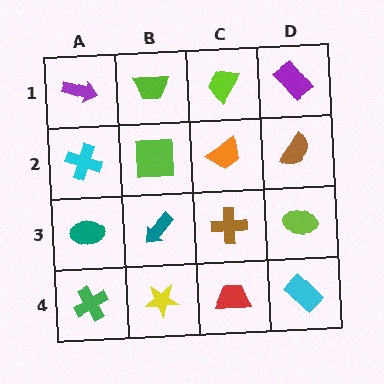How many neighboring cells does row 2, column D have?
3.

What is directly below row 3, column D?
A cyan rectangle.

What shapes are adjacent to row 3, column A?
A cyan cross (row 2, column A), a green cross (row 4, column A), a teal arrow (row 3, column B).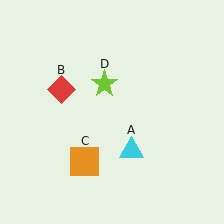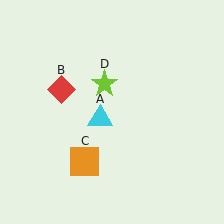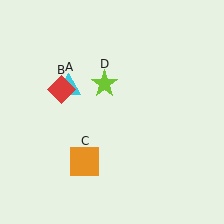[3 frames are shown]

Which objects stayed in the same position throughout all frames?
Red diamond (object B) and orange square (object C) and lime star (object D) remained stationary.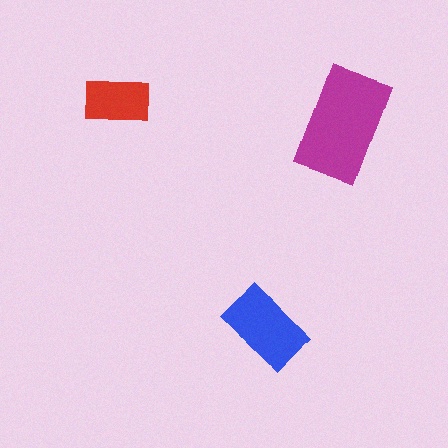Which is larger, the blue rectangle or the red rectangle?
The blue one.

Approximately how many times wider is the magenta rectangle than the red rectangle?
About 1.5 times wider.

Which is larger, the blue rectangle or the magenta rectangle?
The magenta one.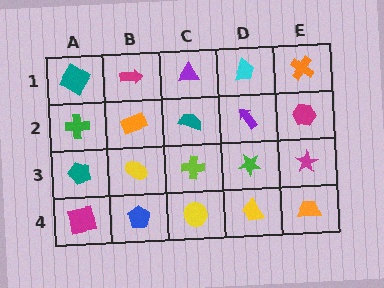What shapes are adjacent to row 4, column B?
A yellow ellipse (row 3, column B), a magenta square (row 4, column A), a yellow circle (row 4, column C).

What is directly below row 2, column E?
A magenta star.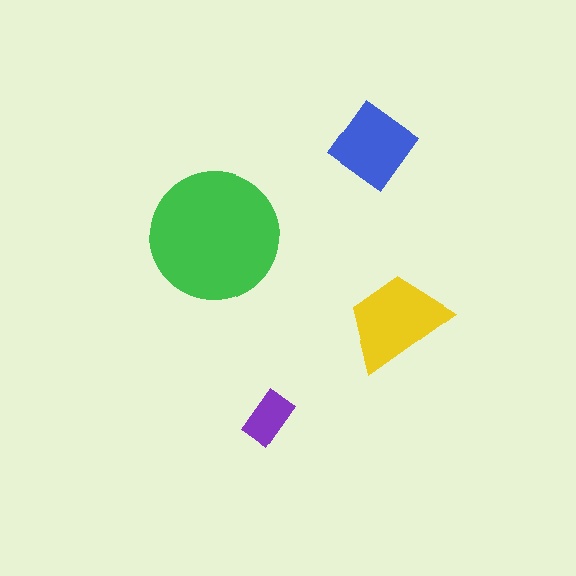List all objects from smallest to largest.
The purple rectangle, the blue diamond, the yellow trapezoid, the green circle.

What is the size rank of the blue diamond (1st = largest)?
3rd.